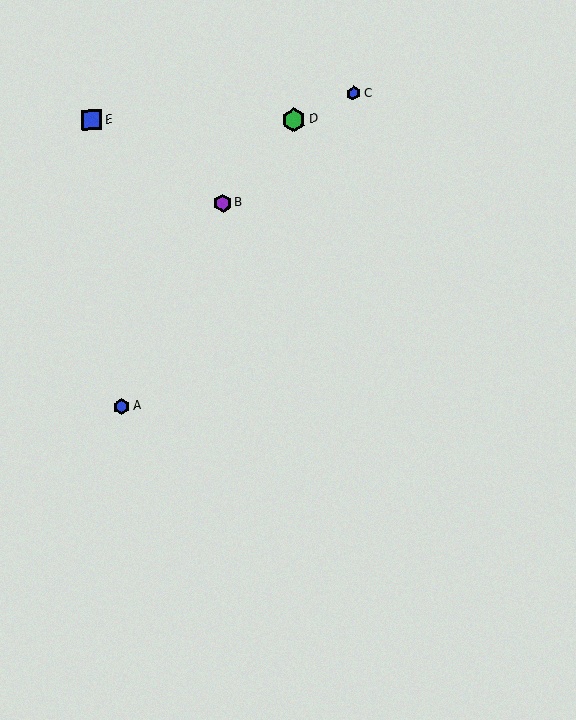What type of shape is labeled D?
Shape D is a green hexagon.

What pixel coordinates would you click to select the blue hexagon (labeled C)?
Click at (354, 93) to select the blue hexagon C.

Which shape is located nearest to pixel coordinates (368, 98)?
The blue hexagon (labeled C) at (354, 93) is nearest to that location.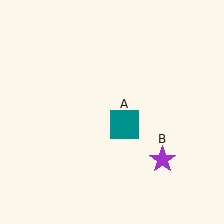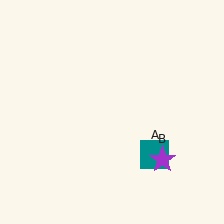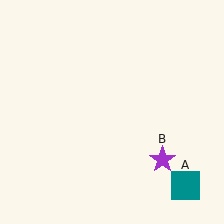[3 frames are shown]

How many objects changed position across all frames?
1 object changed position: teal square (object A).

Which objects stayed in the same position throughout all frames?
Purple star (object B) remained stationary.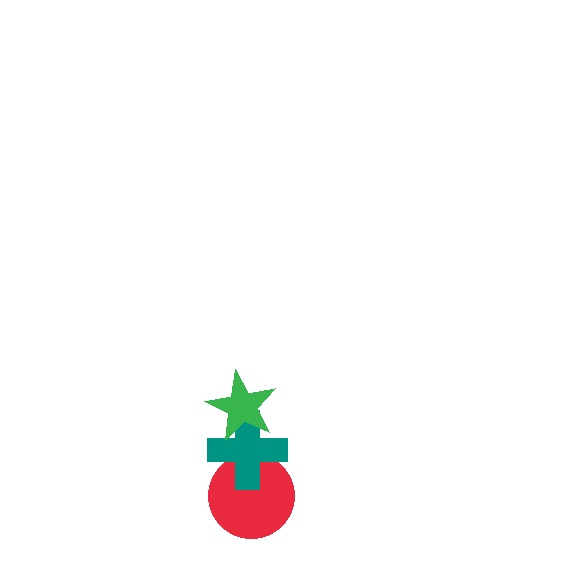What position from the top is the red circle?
The red circle is 3rd from the top.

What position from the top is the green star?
The green star is 1st from the top.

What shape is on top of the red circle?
The teal cross is on top of the red circle.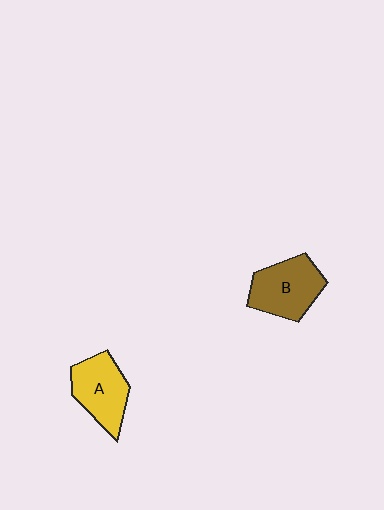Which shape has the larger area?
Shape B (brown).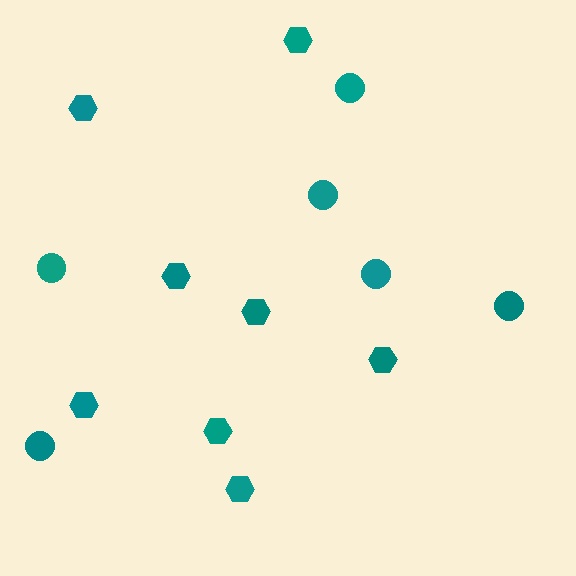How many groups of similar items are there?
There are 2 groups: one group of hexagons (8) and one group of circles (6).